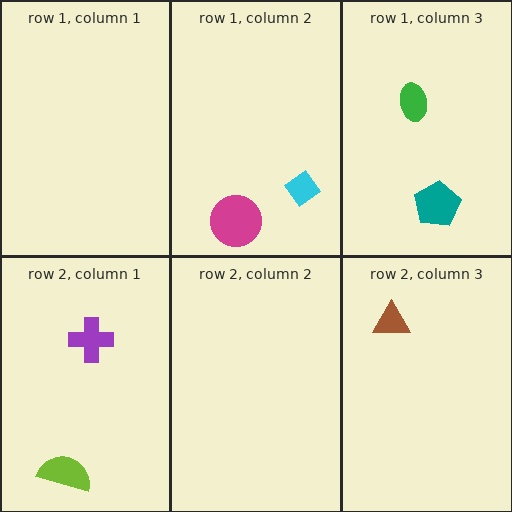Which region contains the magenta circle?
The row 1, column 2 region.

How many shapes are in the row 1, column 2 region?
2.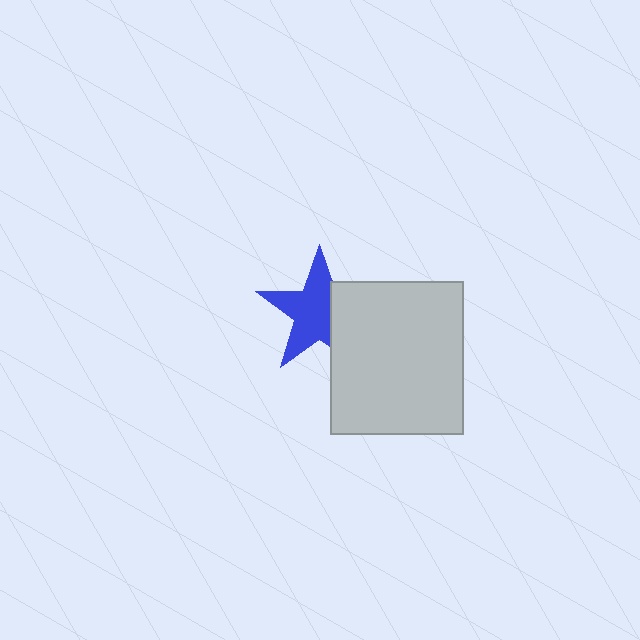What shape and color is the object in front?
The object in front is a light gray rectangle.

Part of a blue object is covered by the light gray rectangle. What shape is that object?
It is a star.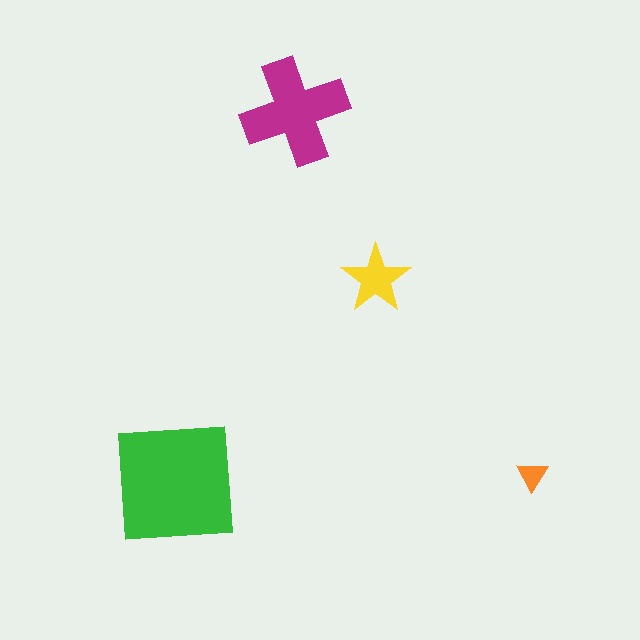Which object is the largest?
The green square.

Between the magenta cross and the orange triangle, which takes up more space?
The magenta cross.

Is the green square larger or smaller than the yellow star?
Larger.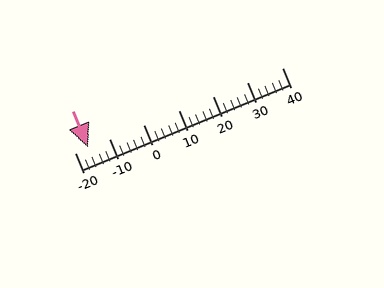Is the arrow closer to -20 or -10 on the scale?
The arrow is closer to -20.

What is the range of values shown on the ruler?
The ruler shows values from -20 to 40.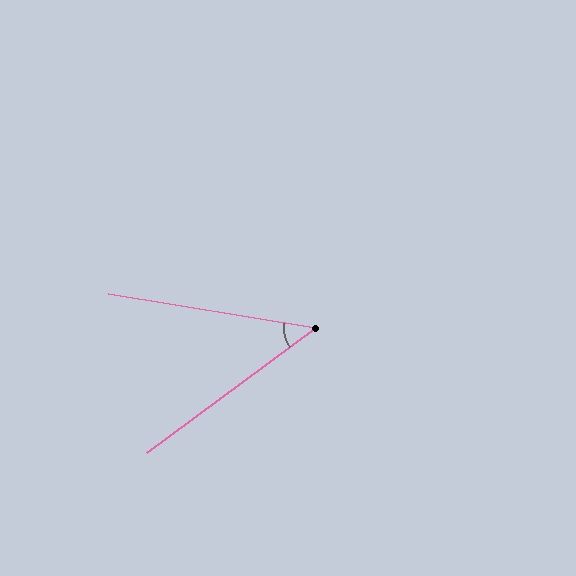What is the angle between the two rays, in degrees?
Approximately 46 degrees.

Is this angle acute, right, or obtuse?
It is acute.